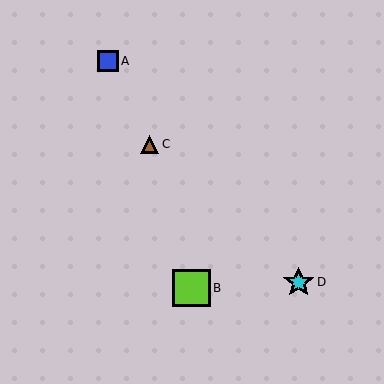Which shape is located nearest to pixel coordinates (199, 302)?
The lime square (labeled B) at (191, 288) is nearest to that location.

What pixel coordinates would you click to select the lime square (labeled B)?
Click at (191, 288) to select the lime square B.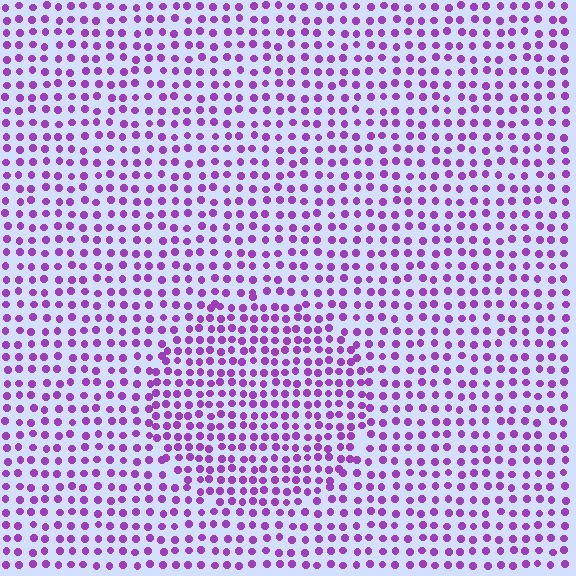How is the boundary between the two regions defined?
The boundary is defined by a change in element density (approximately 1.4x ratio). All elements are the same color, size, and shape.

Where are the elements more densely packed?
The elements are more densely packed inside the circle boundary.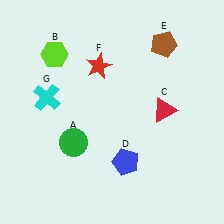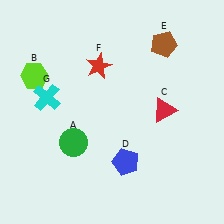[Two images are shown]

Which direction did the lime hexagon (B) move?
The lime hexagon (B) moved down.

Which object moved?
The lime hexagon (B) moved down.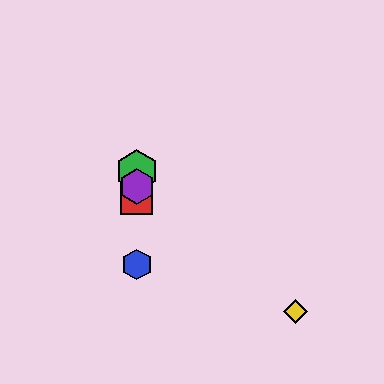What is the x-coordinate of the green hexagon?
The green hexagon is at x≈137.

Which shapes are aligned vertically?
The red square, the blue hexagon, the green hexagon, the purple hexagon are aligned vertically.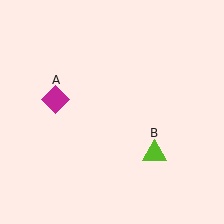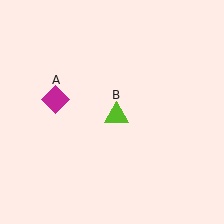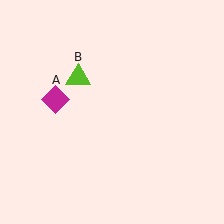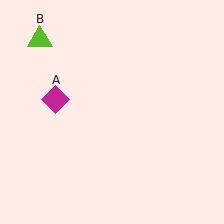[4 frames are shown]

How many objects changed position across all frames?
1 object changed position: lime triangle (object B).